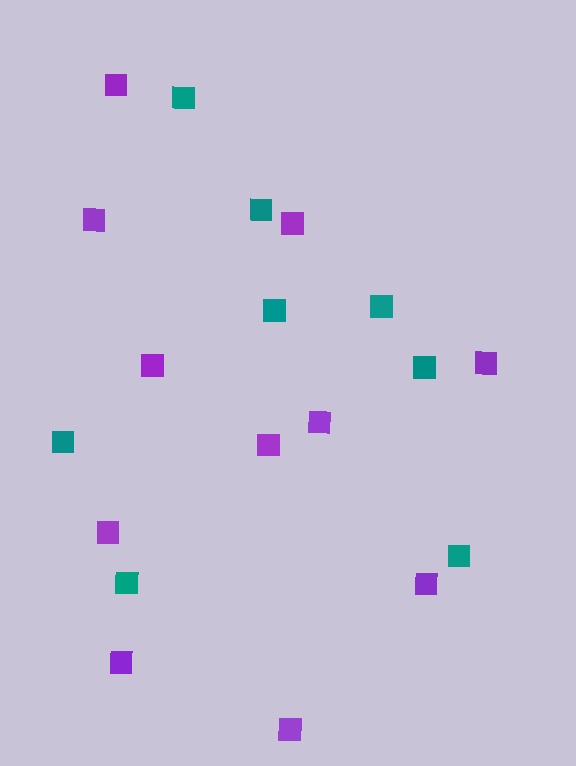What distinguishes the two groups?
There are 2 groups: one group of teal squares (8) and one group of purple squares (11).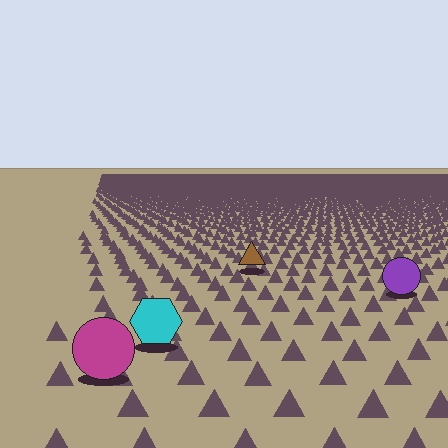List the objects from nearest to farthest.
From nearest to farthest: the magenta circle, the cyan hexagon, the purple circle, the brown triangle.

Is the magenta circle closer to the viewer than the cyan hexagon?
Yes. The magenta circle is closer — you can tell from the texture gradient: the ground texture is coarser near it.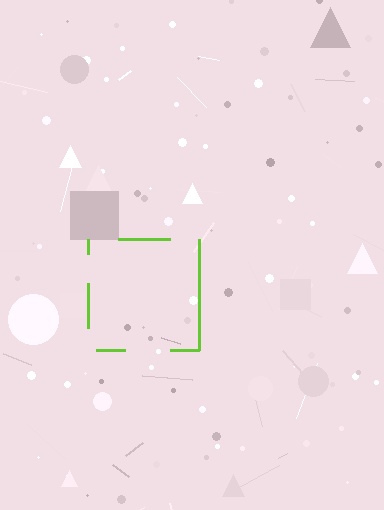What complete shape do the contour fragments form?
The contour fragments form a square.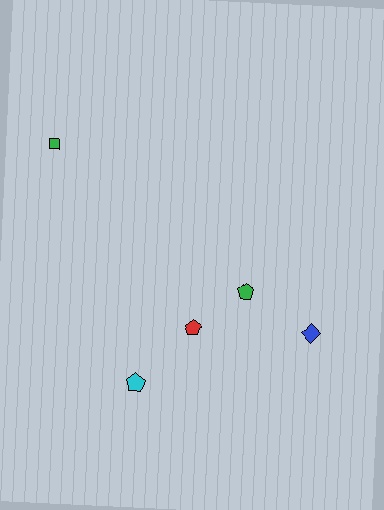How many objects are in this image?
There are 5 objects.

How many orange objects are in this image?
There are no orange objects.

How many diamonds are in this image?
There is 1 diamond.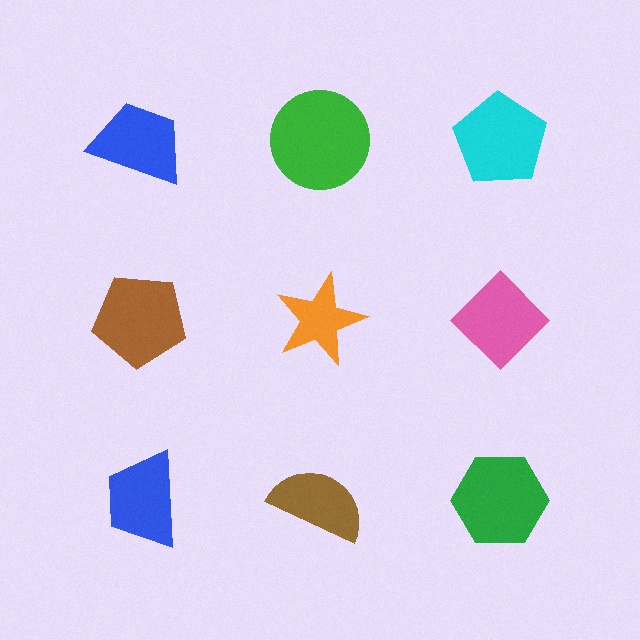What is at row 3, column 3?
A green hexagon.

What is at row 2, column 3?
A pink diamond.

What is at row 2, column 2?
An orange star.